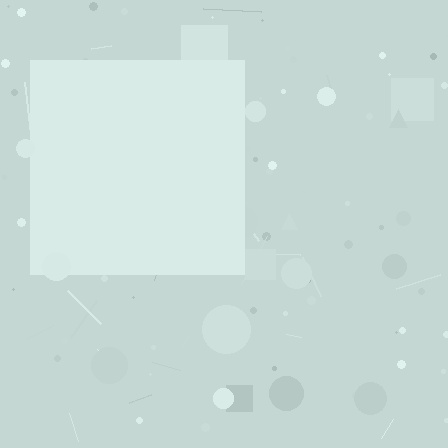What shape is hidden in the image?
A square is hidden in the image.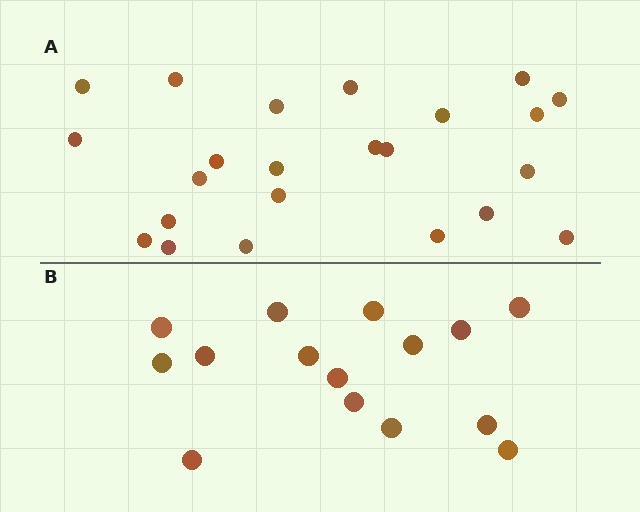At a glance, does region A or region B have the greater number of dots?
Region A (the top region) has more dots.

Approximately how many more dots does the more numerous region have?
Region A has roughly 8 or so more dots than region B.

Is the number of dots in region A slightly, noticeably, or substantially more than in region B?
Region A has substantially more. The ratio is roughly 1.5 to 1.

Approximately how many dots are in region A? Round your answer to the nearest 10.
About 20 dots. (The exact count is 23, which rounds to 20.)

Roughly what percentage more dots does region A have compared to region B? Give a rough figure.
About 55% more.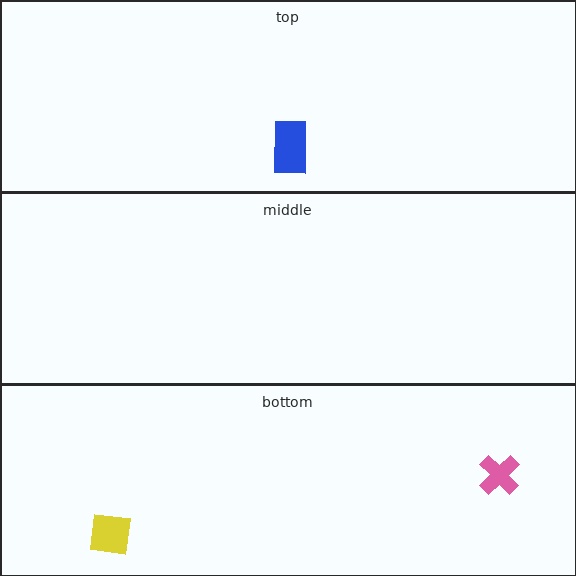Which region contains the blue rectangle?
The top region.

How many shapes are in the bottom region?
2.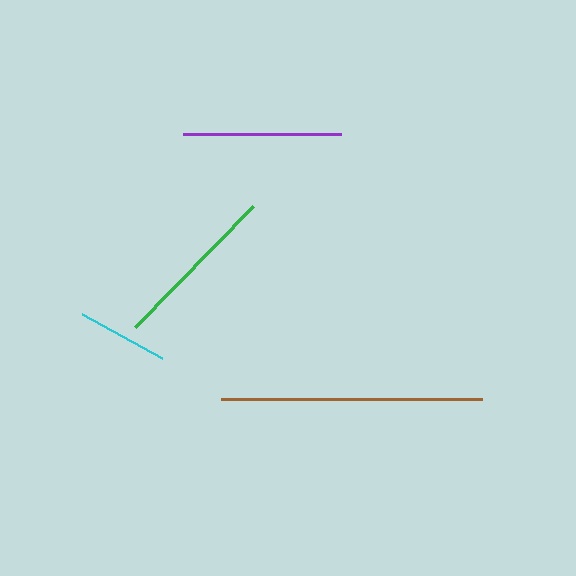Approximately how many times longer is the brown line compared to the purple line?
The brown line is approximately 1.7 times the length of the purple line.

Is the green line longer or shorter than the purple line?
The green line is longer than the purple line.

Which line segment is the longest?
The brown line is the longest at approximately 261 pixels.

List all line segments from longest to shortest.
From longest to shortest: brown, green, purple, cyan.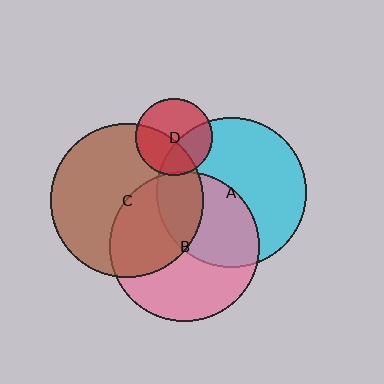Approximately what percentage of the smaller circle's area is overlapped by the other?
Approximately 40%.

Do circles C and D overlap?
Yes.